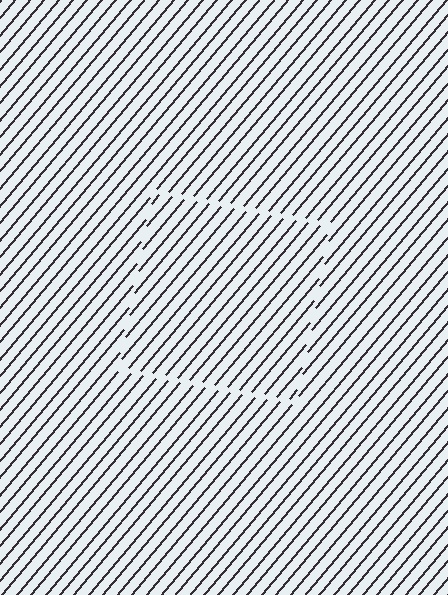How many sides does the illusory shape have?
4 sides — the line-ends trace a square.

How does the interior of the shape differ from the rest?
The interior of the shape contains the same grating, shifted by half a period — the contour is defined by the phase discontinuity where line-ends from the inner and outer gratings abut.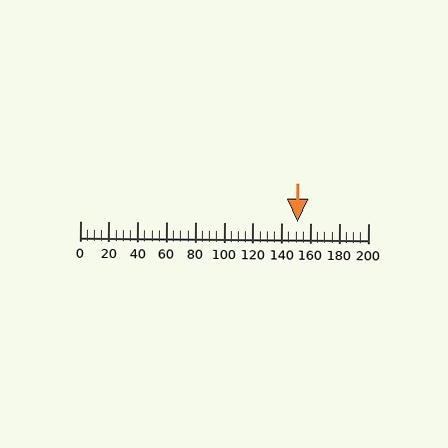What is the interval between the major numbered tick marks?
The major tick marks are spaced 20 units apart.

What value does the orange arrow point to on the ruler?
The orange arrow points to approximately 151.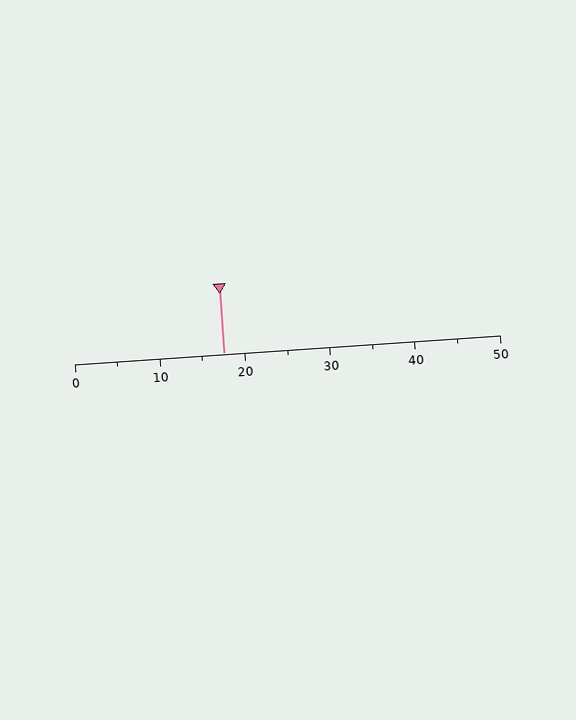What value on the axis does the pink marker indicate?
The marker indicates approximately 17.5.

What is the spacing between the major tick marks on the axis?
The major ticks are spaced 10 apart.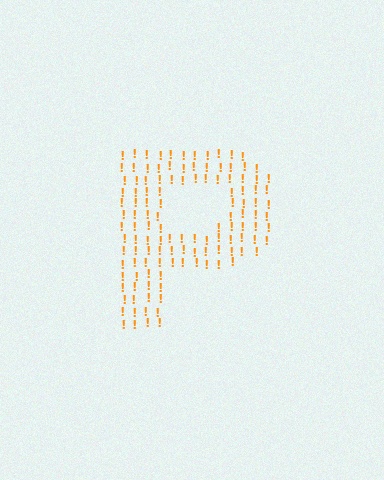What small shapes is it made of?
It is made of small exclamation marks.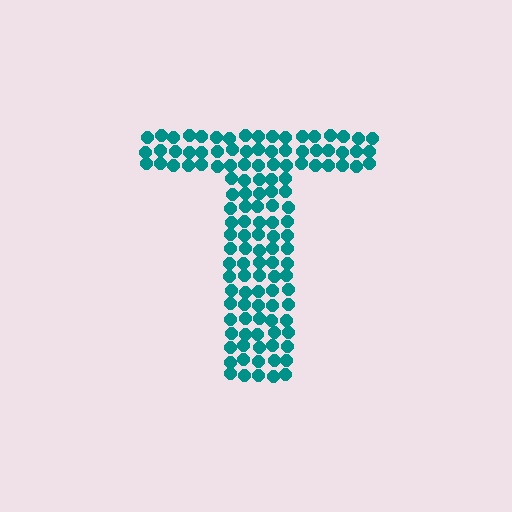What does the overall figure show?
The overall figure shows the letter T.